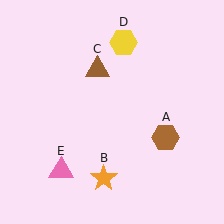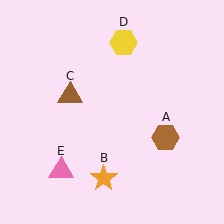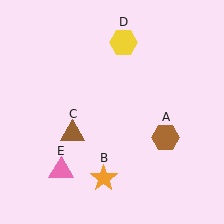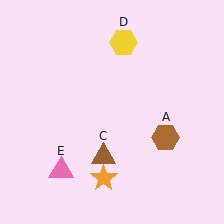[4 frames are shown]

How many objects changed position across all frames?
1 object changed position: brown triangle (object C).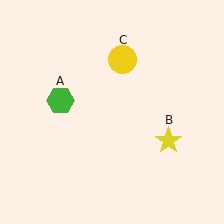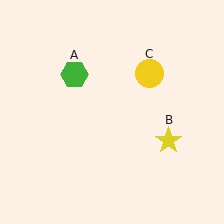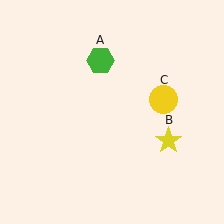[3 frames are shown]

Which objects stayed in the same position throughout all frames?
Yellow star (object B) remained stationary.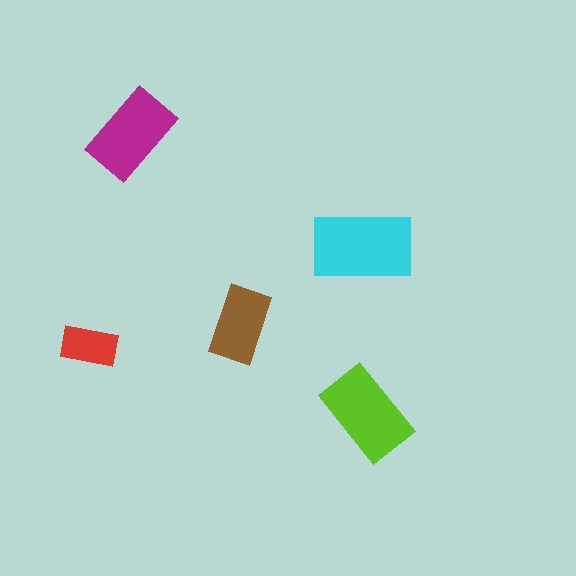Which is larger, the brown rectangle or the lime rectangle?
The lime one.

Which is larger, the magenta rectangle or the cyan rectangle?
The cyan one.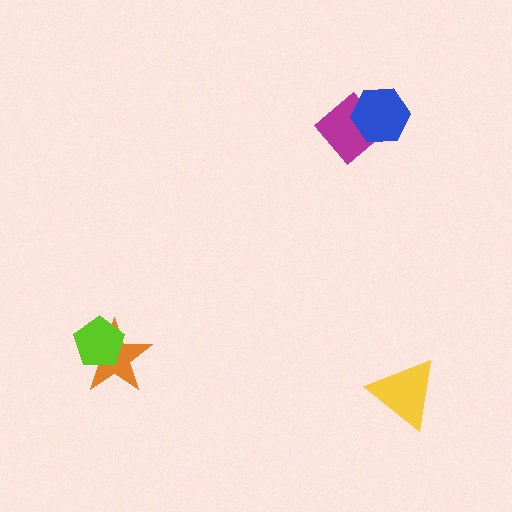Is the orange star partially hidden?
Yes, it is partially covered by another shape.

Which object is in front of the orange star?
The lime pentagon is in front of the orange star.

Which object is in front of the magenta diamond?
The blue hexagon is in front of the magenta diamond.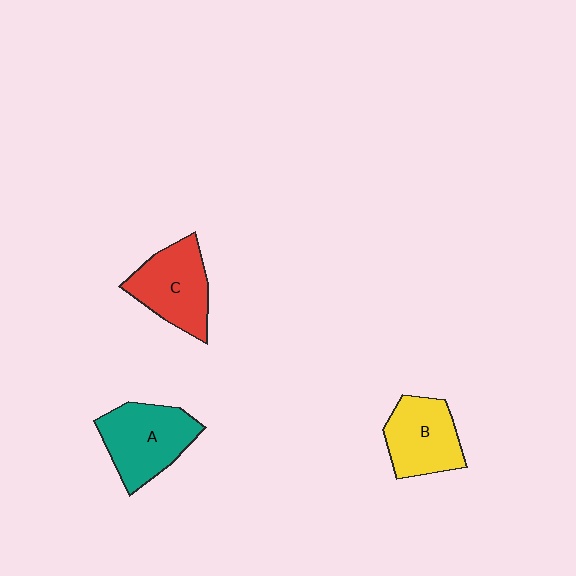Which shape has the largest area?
Shape A (teal).